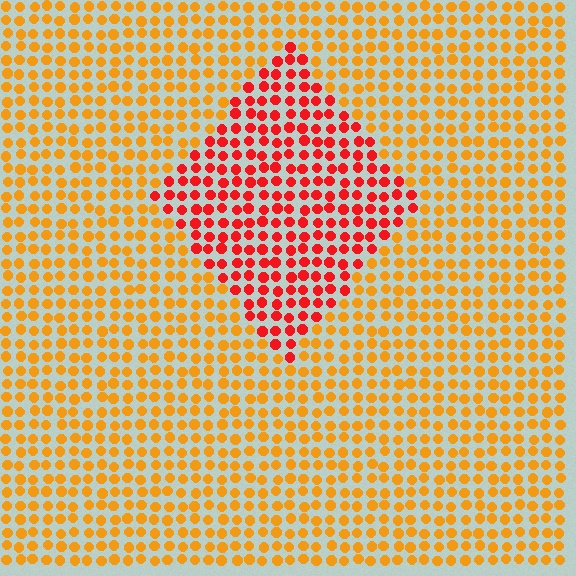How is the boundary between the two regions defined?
The boundary is defined purely by a slight shift in hue (about 38 degrees). Spacing, size, and orientation are identical on both sides.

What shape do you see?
I see a diamond.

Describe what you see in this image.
The image is filled with small orange elements in a uniform arrangement. A diamond-shaped region is visible where the elements are tinted to a slightly different hue, forming a subtle color boundary.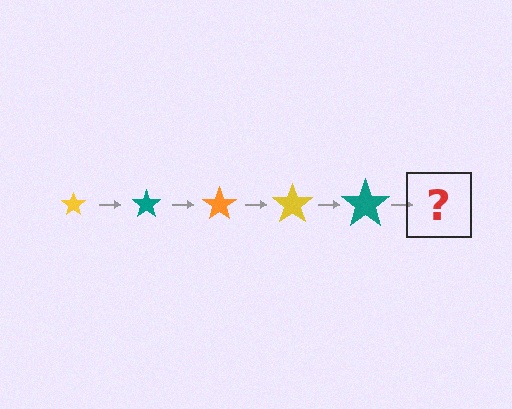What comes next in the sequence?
The next element should be an orange star, larger than the previous one.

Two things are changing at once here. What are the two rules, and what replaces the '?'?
The two rules are that the star grows larger each step and the color cycles through yellow, teal, and orange. The '?' should be an orange star, larger than the previous one.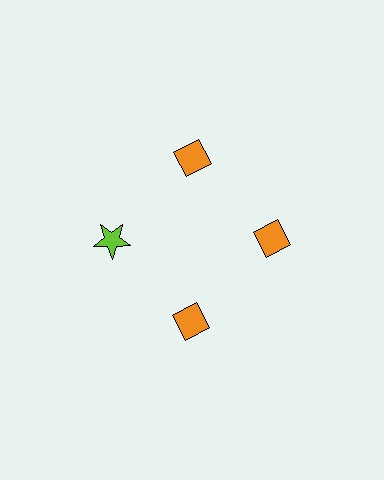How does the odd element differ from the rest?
It differs in both color (lime instead of orange) and shape (star instead of diamond).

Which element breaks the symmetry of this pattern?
The lime star at roughly the 9 o'clock position breaks the symmetry. All other shapes are orange diamonds.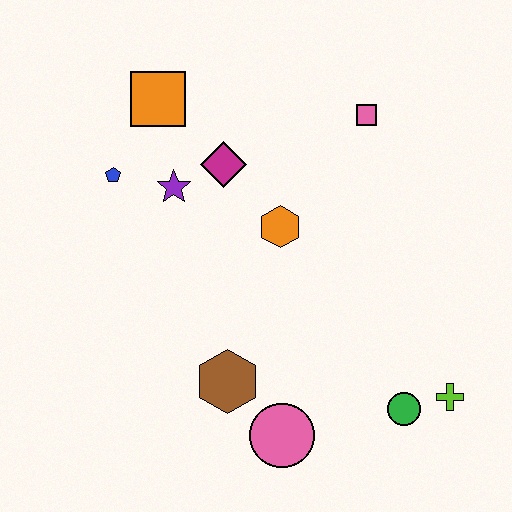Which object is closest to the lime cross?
The green circle is closest to the lime cross.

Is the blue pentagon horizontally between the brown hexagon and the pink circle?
No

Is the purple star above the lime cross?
Yes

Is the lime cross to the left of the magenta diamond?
No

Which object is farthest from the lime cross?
The orange square is farthest from the lime cross.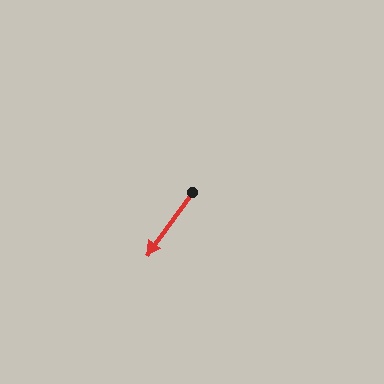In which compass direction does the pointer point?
Southwest.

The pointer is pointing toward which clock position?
Roughly 7 o'clock.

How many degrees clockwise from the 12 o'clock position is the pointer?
Approximately 216 degrees.